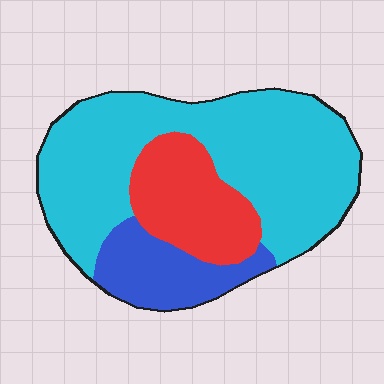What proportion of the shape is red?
Red covers 21% of the shape.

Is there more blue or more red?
Red.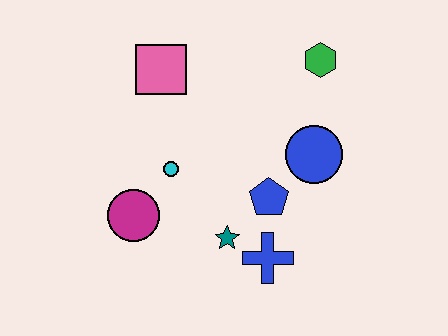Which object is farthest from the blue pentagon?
The pink square is farthest from the blue pentagon.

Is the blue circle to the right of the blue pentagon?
Yes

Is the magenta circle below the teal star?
No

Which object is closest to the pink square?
The cyan circle is closest to the pink square.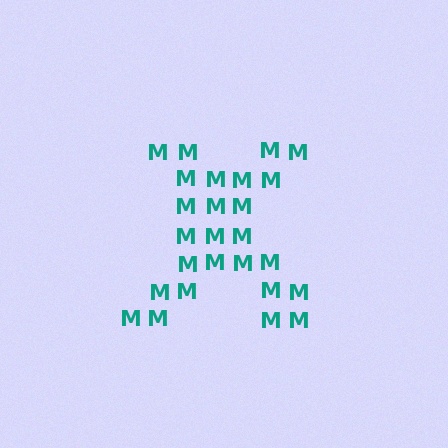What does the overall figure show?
The overall figure shows the letter X.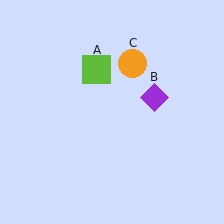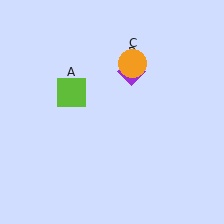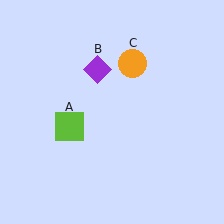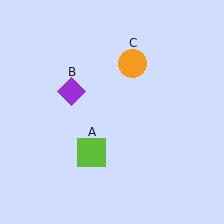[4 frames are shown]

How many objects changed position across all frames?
2 objects changed position: lime square (object A), purple diamond (object B).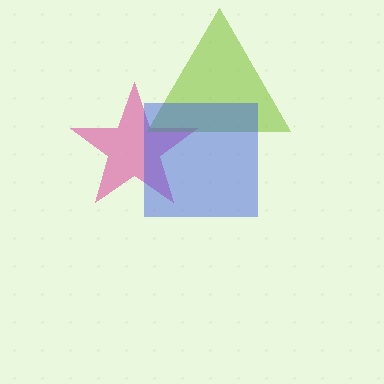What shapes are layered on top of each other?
The layered shapes are: a pink star, a lime triangle, a blue square.